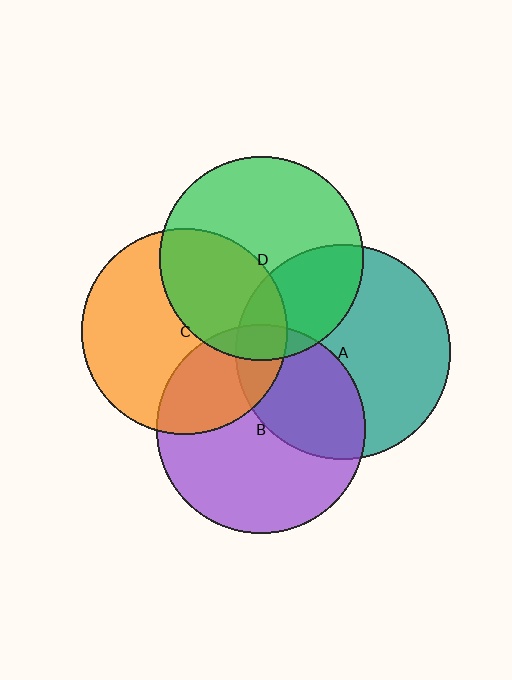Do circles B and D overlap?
Yes.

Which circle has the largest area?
Circle A (teal).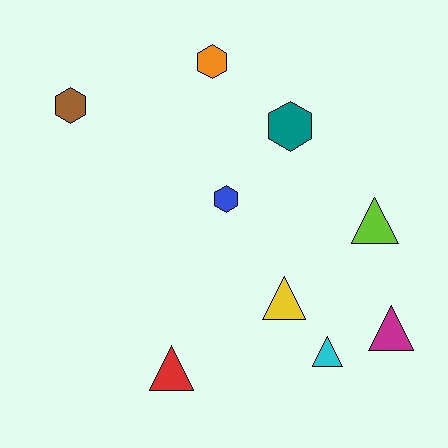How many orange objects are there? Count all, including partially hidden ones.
There is 1 orange object.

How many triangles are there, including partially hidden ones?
There are 5 triangles.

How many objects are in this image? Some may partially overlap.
There are 9 objects.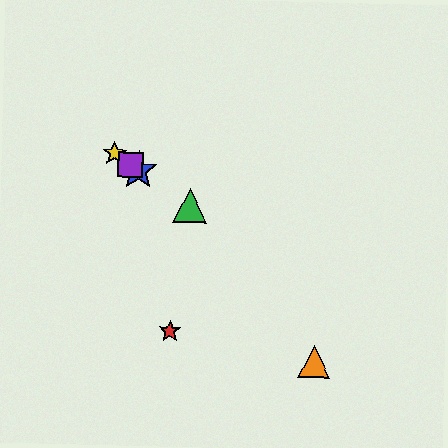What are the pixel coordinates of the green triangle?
The green triangle is at (190, 206).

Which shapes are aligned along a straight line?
The blue star, the green triangle, the yellow star, the purple square are aligned along a straight line.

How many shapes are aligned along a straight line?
4 shapes (the blue star, the green triangle, the yellow star, the purple square) are aligned along a straight line.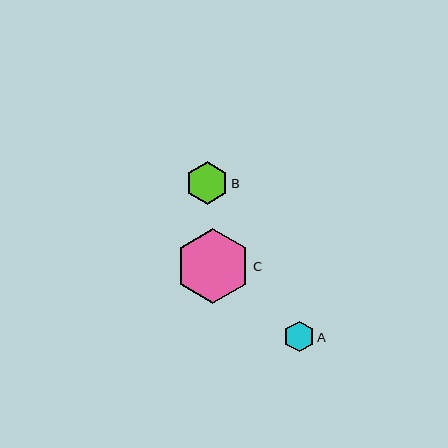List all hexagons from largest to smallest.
From largest to smallest: C, B, A.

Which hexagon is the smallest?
Hexagon A is the smallest with a size of approximately 31 pixels.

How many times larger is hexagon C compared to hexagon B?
Hexagon C is approximately 1.7 times the size of hexagon B.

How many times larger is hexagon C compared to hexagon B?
Hexagon C is approximately 1.7 times the size of hexagon B.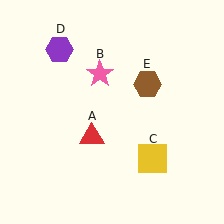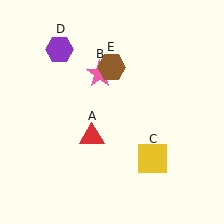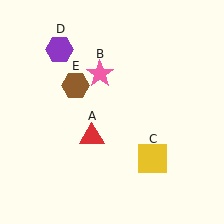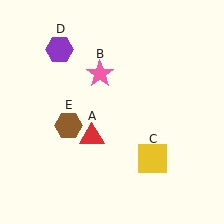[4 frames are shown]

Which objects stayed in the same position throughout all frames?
Red triangle (object A) and pink star (object B) and yellow square (object C) and purple hexagon (object D) remained stationary.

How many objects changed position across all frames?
1 object changed position: brown hexagon (object E).